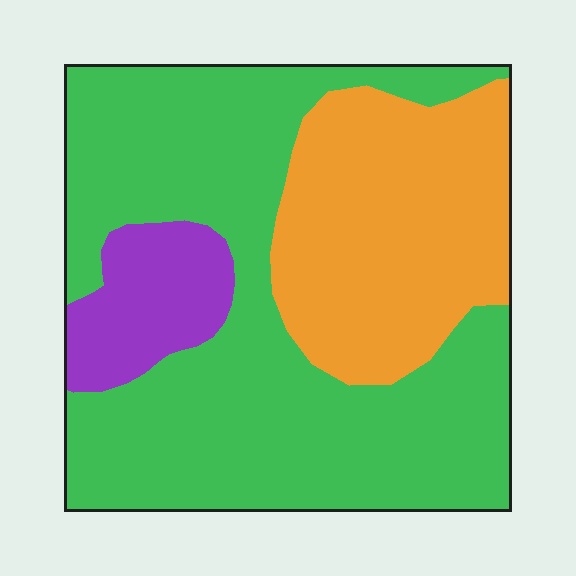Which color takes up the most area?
Green, at roughly 60%.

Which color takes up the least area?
Purple, at roughly 10%.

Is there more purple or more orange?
Orange.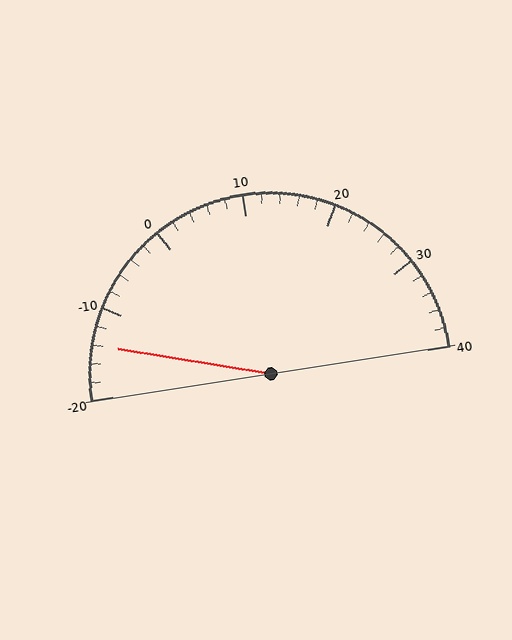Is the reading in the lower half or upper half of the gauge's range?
The reading is in the lower half of the range (-20 to 40).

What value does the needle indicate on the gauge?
The needle indicates approximately -14.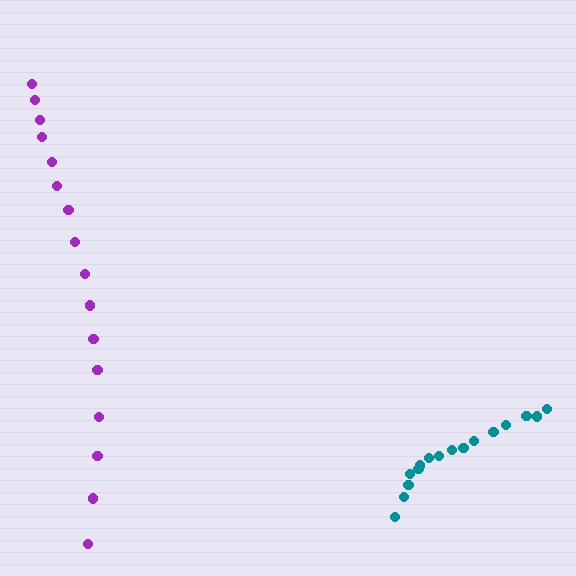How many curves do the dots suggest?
There are 2 distinct paths.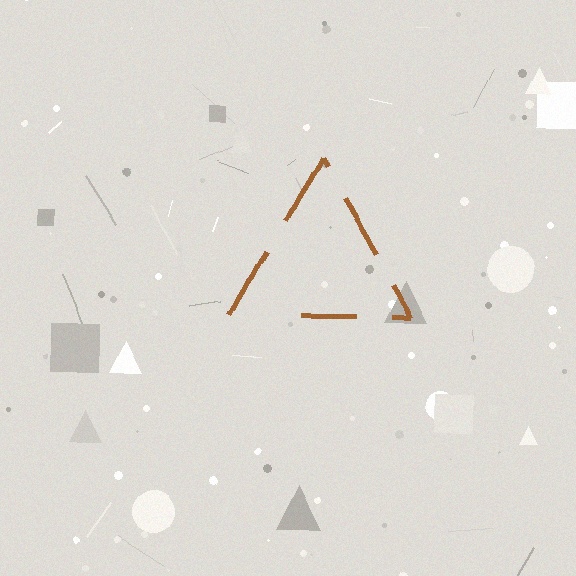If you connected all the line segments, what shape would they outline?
They would outline a triangle.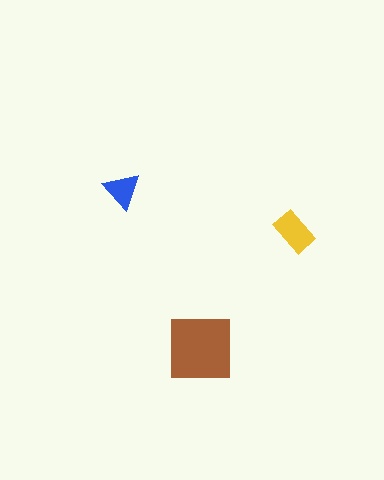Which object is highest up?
The blue triangle is topmost.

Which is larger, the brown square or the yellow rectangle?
The brown square.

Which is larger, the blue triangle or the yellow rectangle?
The yellow rectangle.